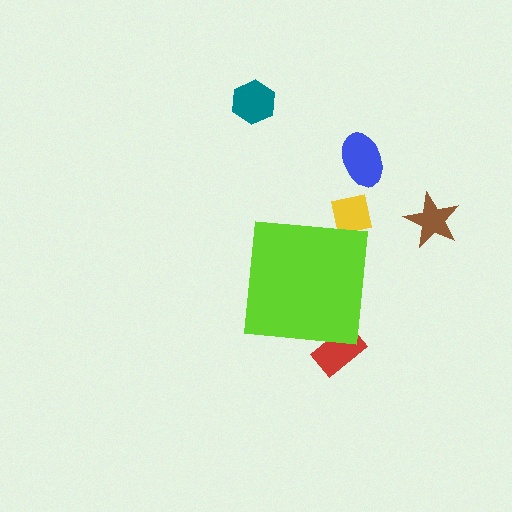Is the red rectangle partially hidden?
Yes, the red rectangle is partially hidden behind the lime square.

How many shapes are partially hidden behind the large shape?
2 shapes are partially hidden.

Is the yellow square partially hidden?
Yes, the yellow square is partially hidden behind the lime square.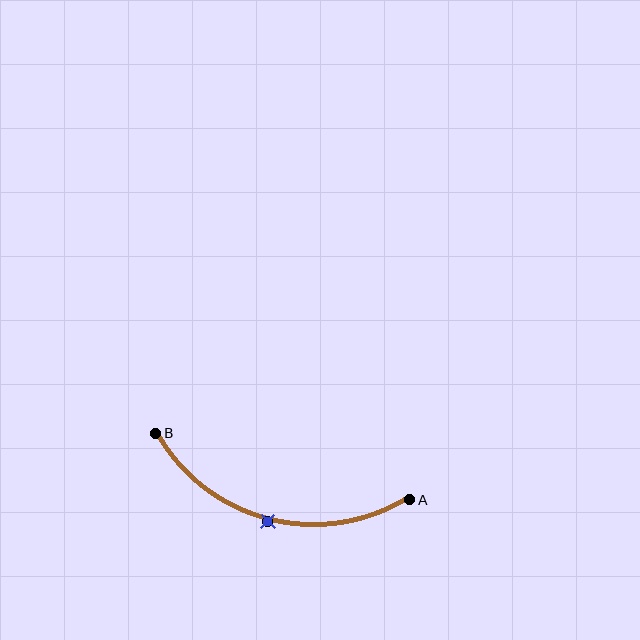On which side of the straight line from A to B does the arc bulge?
The arc bulges below the straight line connecting A and B.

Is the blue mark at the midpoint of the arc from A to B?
Yes. The blue mark lies on the arc at equal arc-length from both A and B — it is the arc midpoint.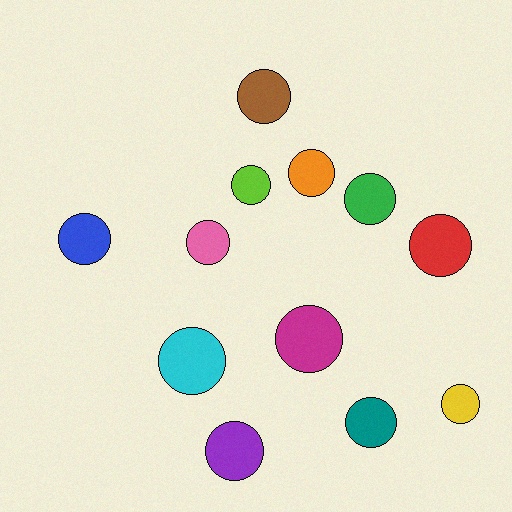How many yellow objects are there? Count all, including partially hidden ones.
There is 1 yellow object.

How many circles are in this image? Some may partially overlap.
There are 12 circles.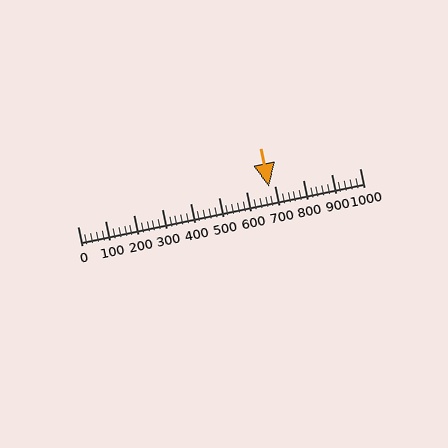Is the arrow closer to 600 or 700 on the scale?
The arrow is closer to 700.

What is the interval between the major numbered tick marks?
The major tick marks are spaced 100 units apart.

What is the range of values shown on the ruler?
The ruler shows values from 0 to 1000.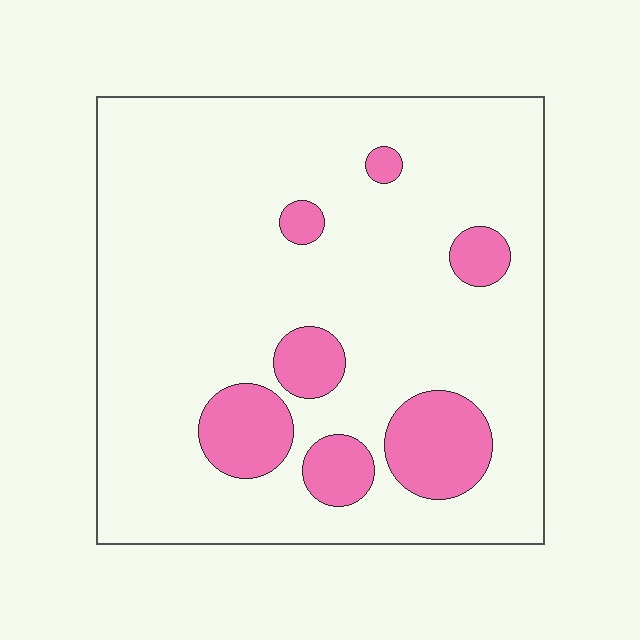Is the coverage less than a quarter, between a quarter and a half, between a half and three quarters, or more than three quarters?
Less than a quarter.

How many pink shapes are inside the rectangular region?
7.